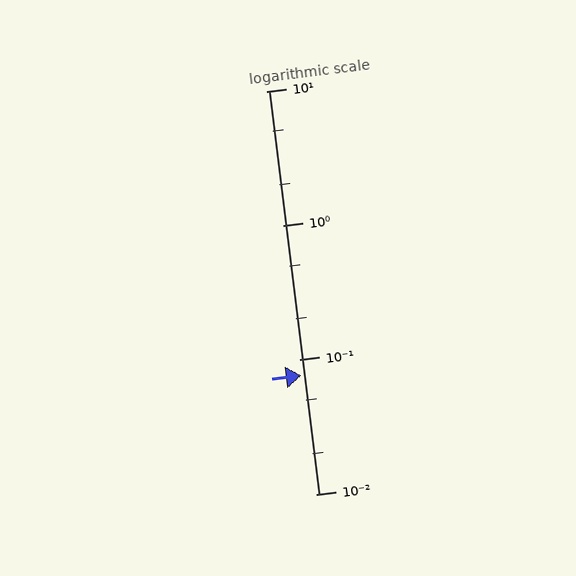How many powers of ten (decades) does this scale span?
The scale spans 3 decades, from 0.01 to 10.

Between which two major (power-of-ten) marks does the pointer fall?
The pointer is between 0.01 and 0.1.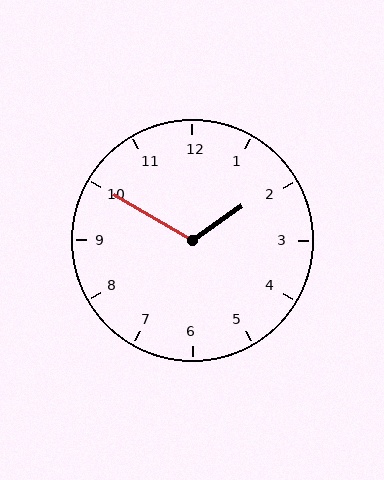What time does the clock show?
1:50.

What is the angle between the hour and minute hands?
Approximately 115 degrees.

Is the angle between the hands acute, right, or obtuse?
It is obtuse.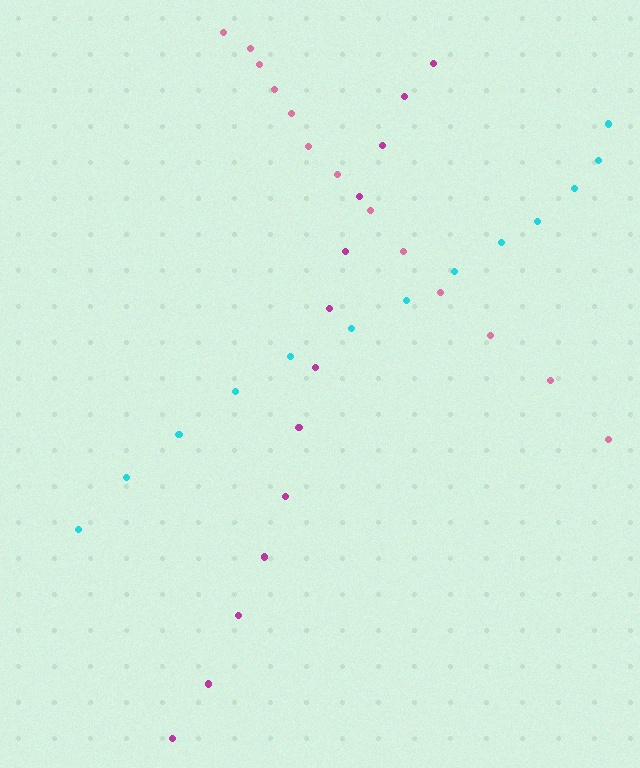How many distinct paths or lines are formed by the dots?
There are 3 distinct paths.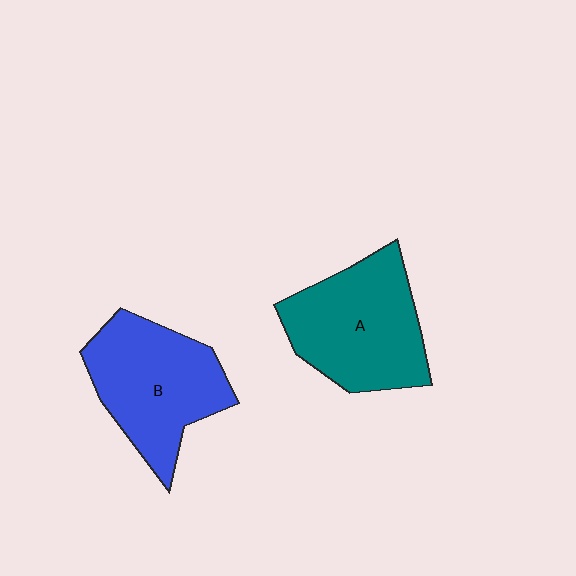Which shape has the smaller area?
Shape B (blue).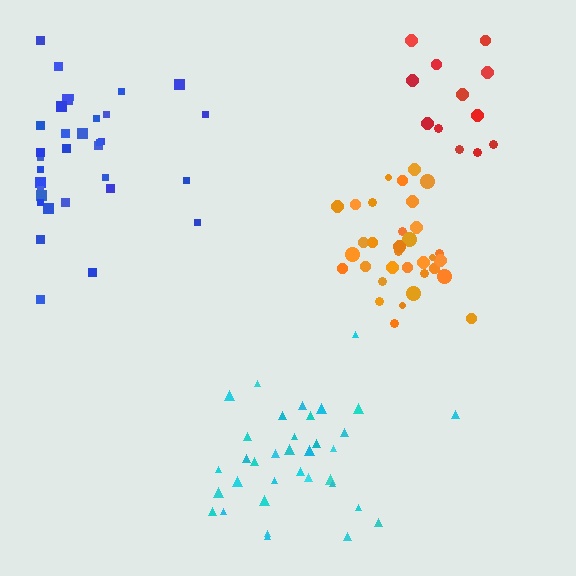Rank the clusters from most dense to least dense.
orange, red, cyan, blue.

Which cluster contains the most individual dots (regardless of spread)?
Cyan (35).